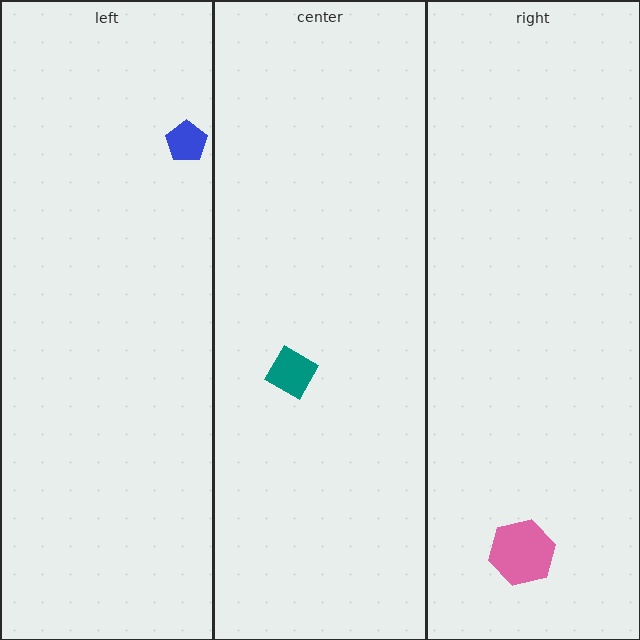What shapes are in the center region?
The teal diamond.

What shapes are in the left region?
The blue pentagon.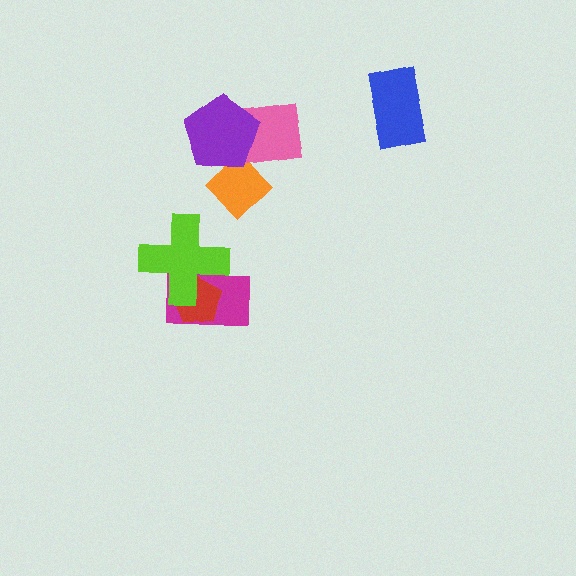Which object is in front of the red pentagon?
The lime cross is in front of the red pentagon.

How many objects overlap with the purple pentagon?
2 objects overlap with the purple pentagon.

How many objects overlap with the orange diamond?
2 objects overlap with the orange diamond.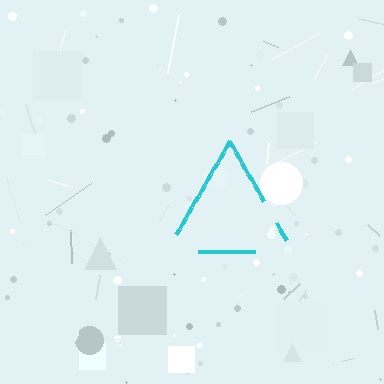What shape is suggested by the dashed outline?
The dashed outline suggests a triangle.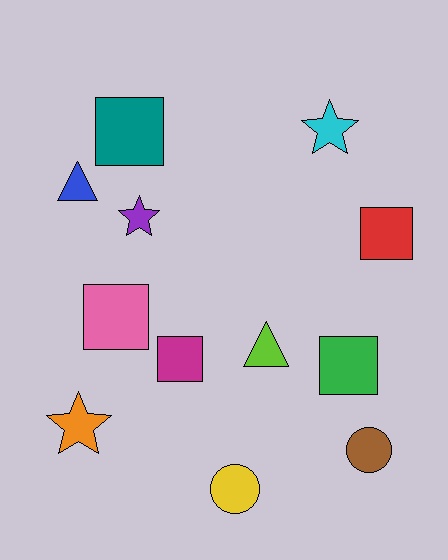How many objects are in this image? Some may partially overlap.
There are 12 objects.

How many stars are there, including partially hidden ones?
There are 3 stars.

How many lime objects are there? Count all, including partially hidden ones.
There is 1 lime object.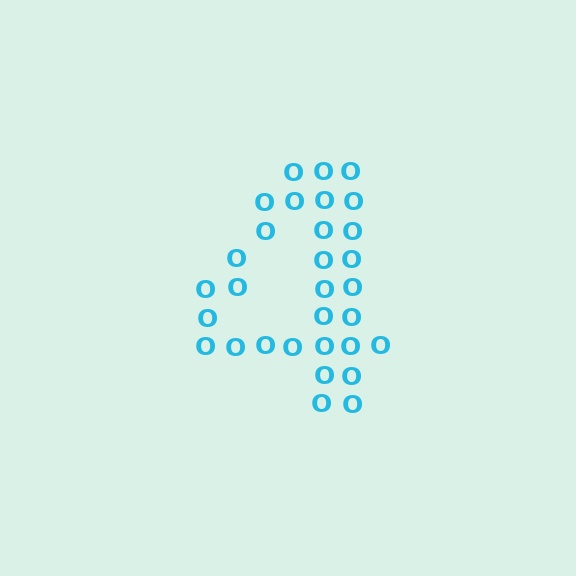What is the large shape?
The large shape is the digit 4.